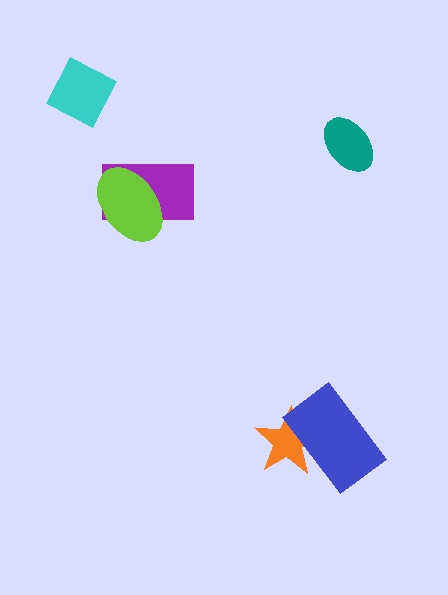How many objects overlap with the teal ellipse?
0 objects overlap with the teal ellipse.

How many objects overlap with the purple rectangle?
1 object overlaps with the purple rectangle.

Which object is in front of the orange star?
The blue rectangle is in front of the orange star.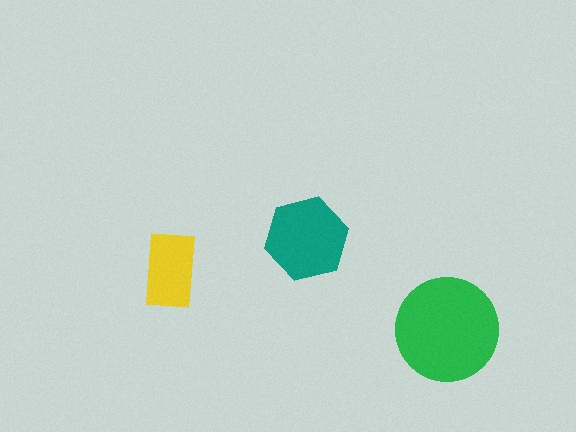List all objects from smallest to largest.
The yellow rectangle, the teal hexagon, the green circle.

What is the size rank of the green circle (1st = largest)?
1st.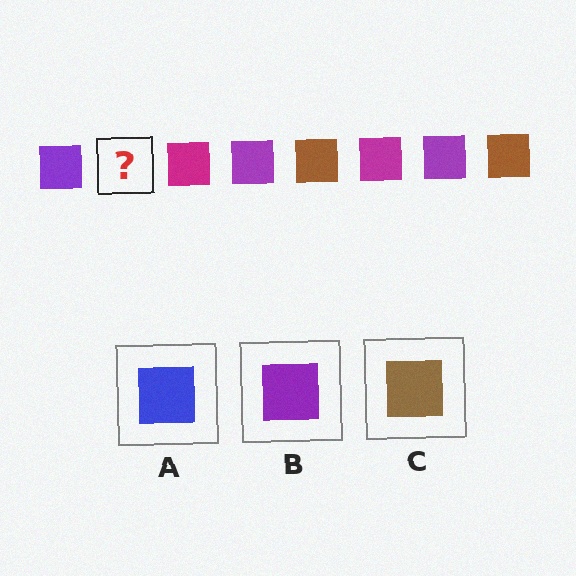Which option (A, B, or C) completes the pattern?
C.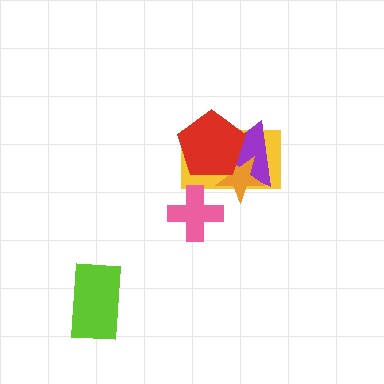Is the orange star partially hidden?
Yes, it is partially covered by another shape.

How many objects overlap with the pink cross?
1 object overlaps with the pink cross.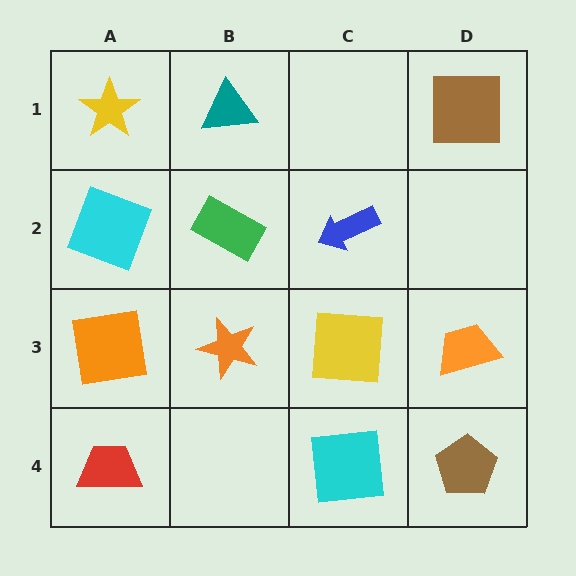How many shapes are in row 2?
3 shapes.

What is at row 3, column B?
An orange star.